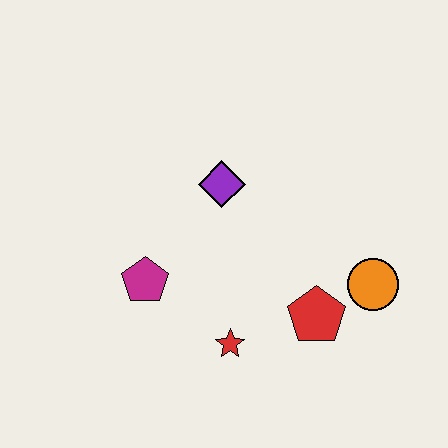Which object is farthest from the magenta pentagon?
The orange circle is farthest from the magenta pentagon.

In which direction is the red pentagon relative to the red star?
The red pentagon is to the right of the red star.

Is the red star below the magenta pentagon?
Yes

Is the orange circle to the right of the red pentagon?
Yes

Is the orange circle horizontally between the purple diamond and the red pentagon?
No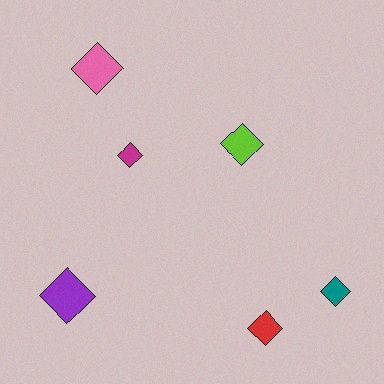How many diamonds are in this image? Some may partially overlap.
There are 6 diamonds.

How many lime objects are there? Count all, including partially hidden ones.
There is 1 lime object.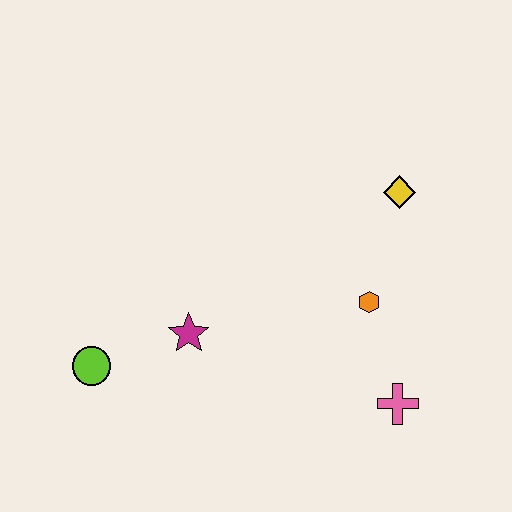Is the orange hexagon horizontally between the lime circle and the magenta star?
No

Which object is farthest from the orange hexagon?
The lime circle is farthest from the orange hexagon.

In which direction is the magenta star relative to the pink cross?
The magenta star is to the left of the pink cross.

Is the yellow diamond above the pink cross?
Yes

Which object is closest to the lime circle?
The magenta star is closest to the lime circle.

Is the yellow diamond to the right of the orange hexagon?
Yes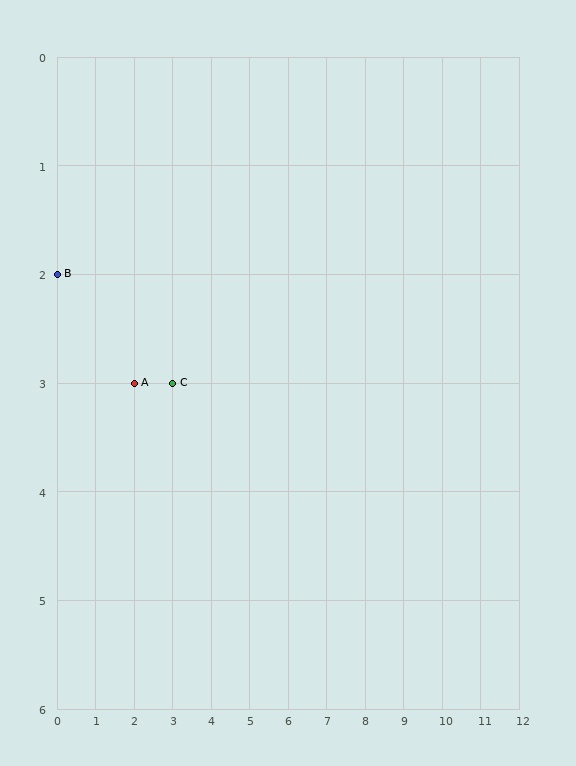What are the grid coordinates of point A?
Point A is at grid coordinates (2, 3).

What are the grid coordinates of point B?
Point B is at grid coordinates (0, 2).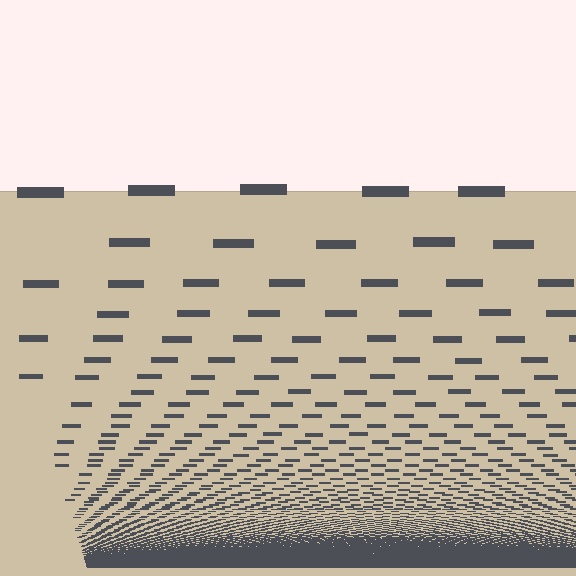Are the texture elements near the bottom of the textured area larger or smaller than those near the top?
Smaller. The gradient is inverted — elements near the bottom are smaller and denser.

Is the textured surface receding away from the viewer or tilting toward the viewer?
The surface appears to tilt toward the viewer. Texture elements get larger and sparser toward the top.